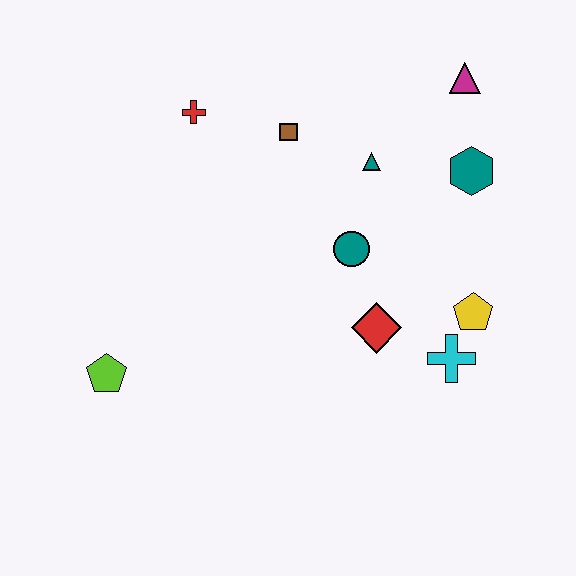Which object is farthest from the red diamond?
The red cross is farthest from the red diamond.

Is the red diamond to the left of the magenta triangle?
Yes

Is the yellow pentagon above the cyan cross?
Yes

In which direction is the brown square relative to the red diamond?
The brown square is above the red diamond.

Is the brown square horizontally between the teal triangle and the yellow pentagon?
No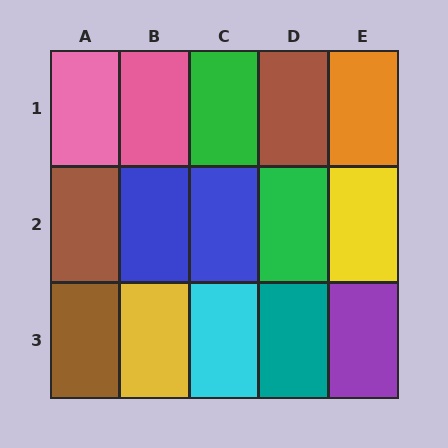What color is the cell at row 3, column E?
Purple.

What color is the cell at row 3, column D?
Teal.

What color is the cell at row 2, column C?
Blue.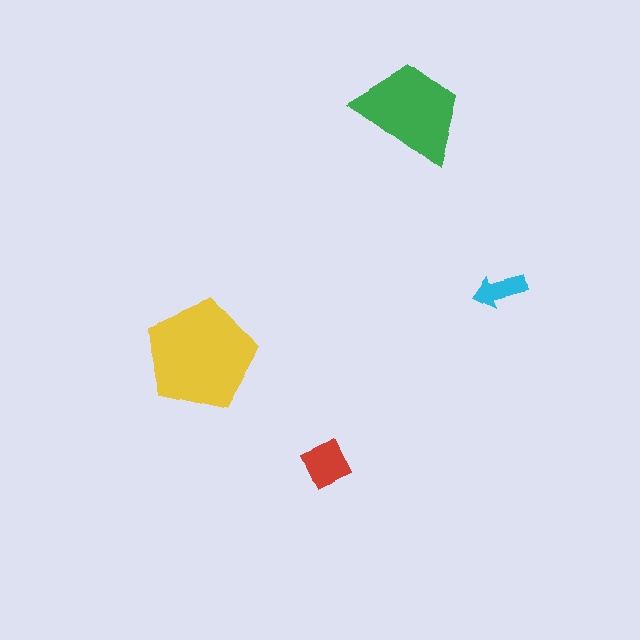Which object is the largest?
The yellow pentagon.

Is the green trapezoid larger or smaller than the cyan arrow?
Larger.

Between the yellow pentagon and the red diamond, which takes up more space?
The yellow pentagon.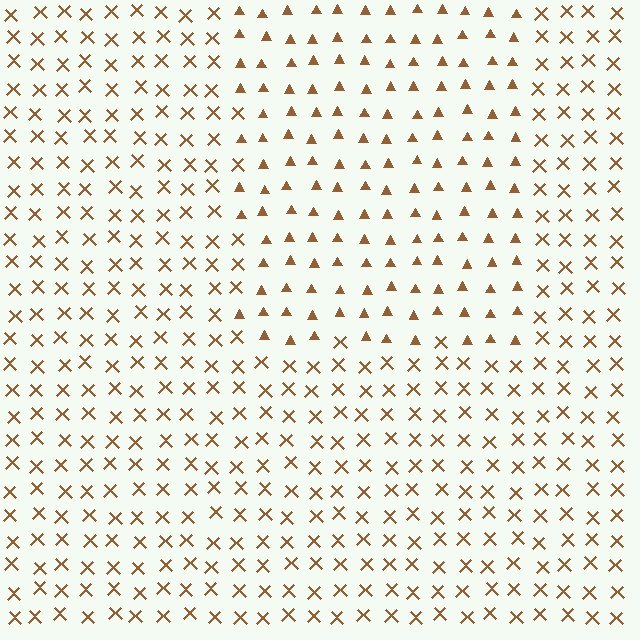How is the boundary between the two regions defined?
The boundary is defined by a change in element shape: triangles inside vs. X marks outside. All elements share the same color and spacing.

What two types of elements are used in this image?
The image uses triangles inside the rectangle region and X marks outside it.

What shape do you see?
I see a rectangle.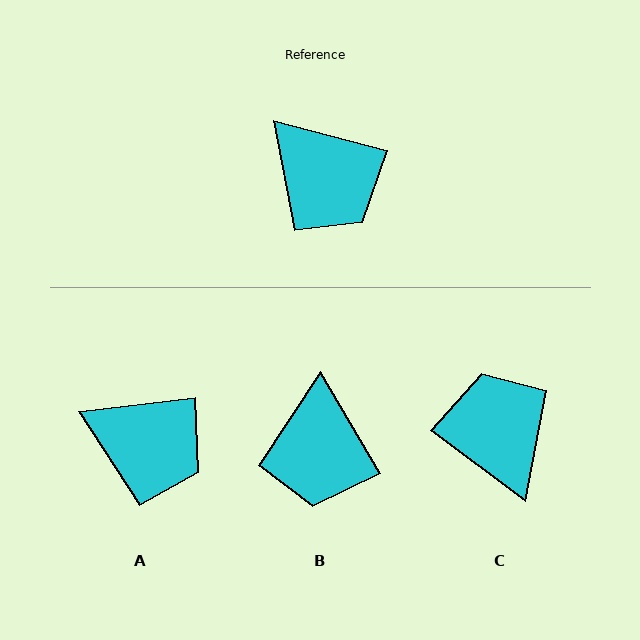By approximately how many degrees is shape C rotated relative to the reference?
Approximately 158 degrees counter-clockwise.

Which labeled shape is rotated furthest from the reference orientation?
C, about 158 degrees away.